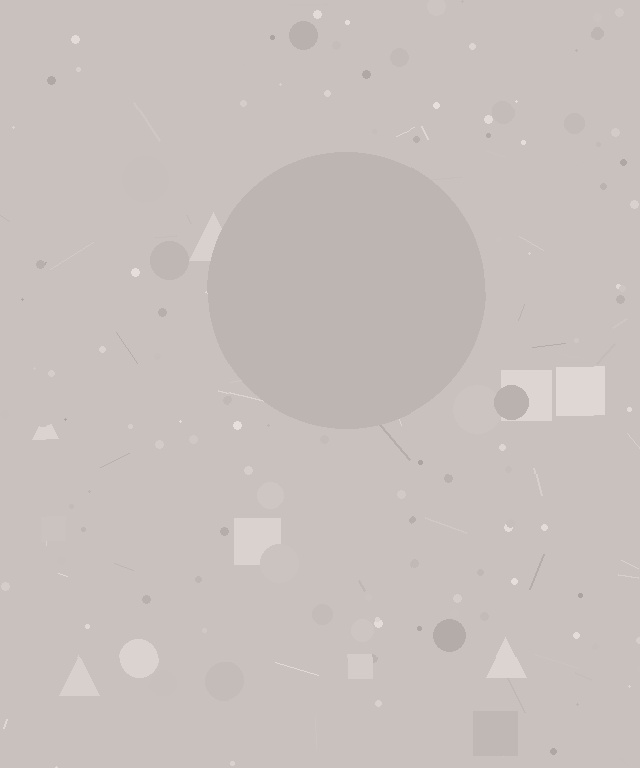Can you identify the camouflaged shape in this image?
The camouflaged shape is a circle.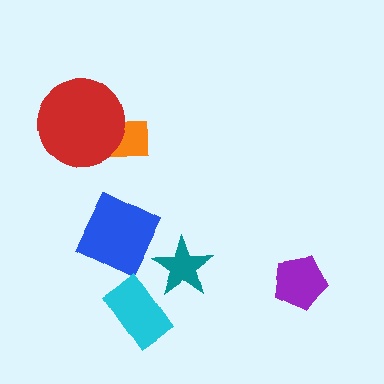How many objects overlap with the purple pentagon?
0 objects overlap with the purple pentagon.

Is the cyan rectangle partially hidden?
No, no other shape covers it.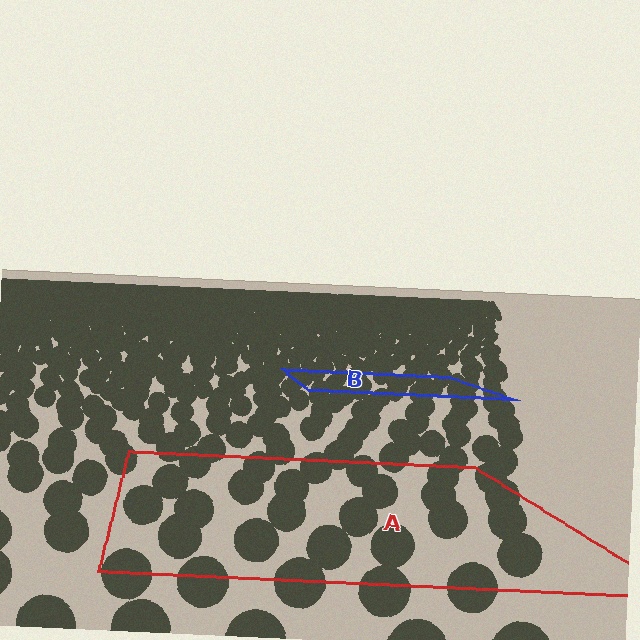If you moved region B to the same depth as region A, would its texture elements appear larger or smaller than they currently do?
They would appear larger. At a closer depth, the same texture elements are projected at a bigger on-screen size.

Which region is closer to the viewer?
Region A is closer. The texture elements there are larger and more spread out.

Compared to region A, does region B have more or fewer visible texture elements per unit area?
Region B has more texture elements per unit area — they are packed more densely because it is farther away.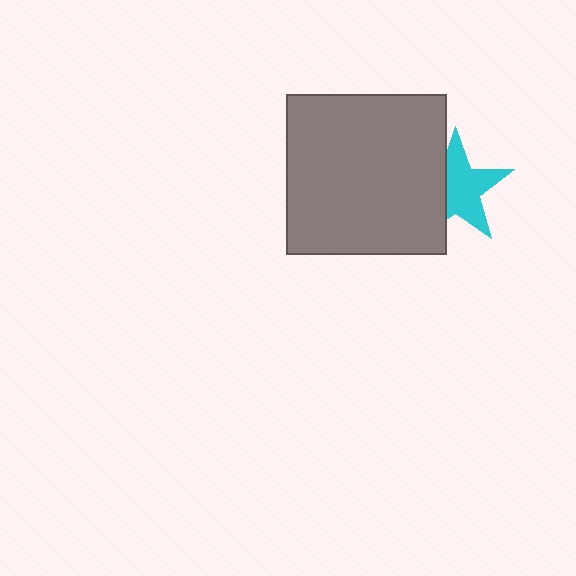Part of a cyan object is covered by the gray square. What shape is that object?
It is a star.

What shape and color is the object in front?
The object in front is a gray square.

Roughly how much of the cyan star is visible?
About half of it is visible (roughly 65%).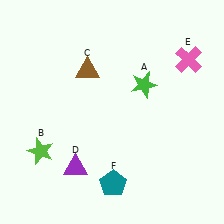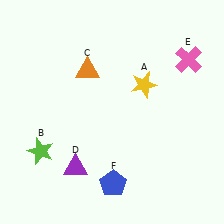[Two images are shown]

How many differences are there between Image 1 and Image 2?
There are 3 differences between the two images.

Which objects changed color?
A changed from green to yellow. C changed from brown to orange. F changed from teal to blue.